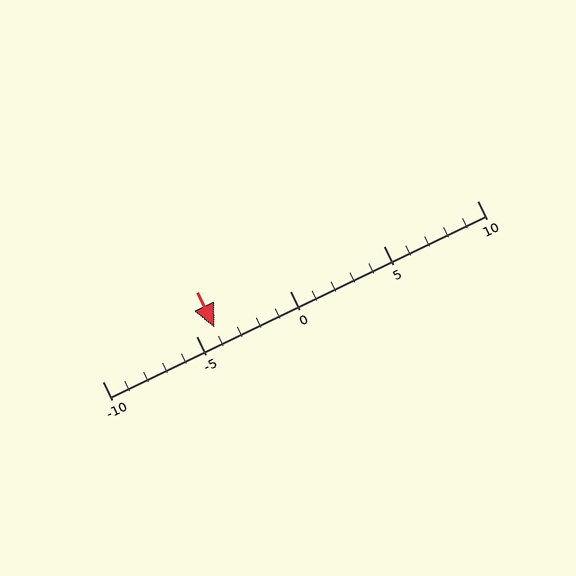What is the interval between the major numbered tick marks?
The major tick marks are spaced 5 units apart.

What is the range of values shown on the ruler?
The ruler shows values from -10 to 10.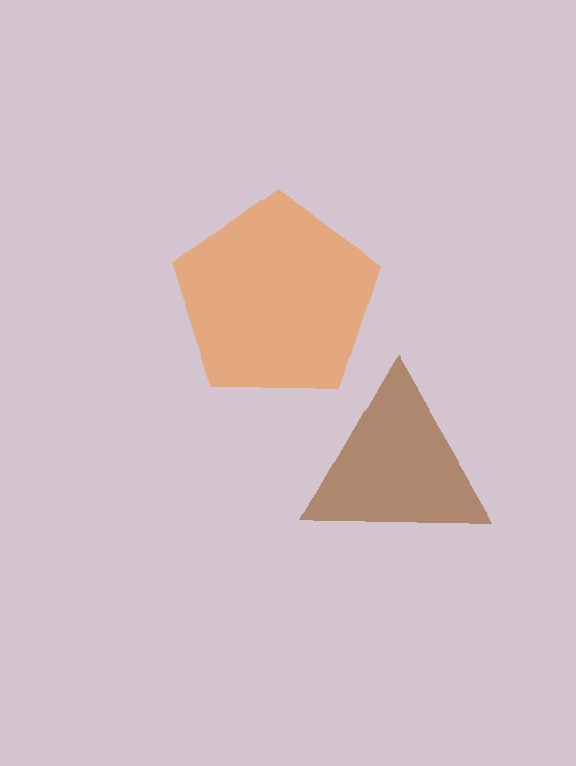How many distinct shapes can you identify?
There are 2 distinct shapes: an orange pentagon, a brown triangle.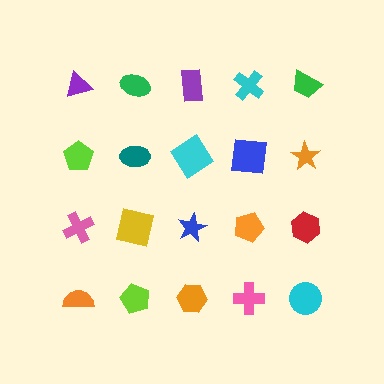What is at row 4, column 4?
A pink cross.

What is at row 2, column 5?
An orange star.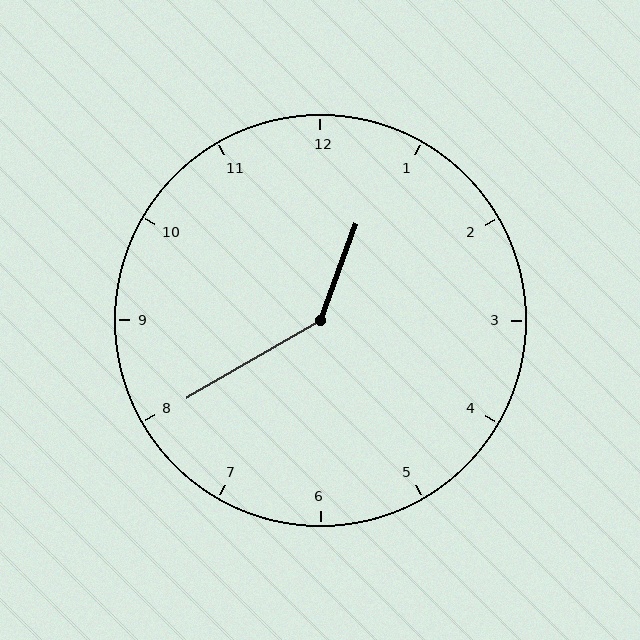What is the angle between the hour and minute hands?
Approximately 140 degrees.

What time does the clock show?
12:40.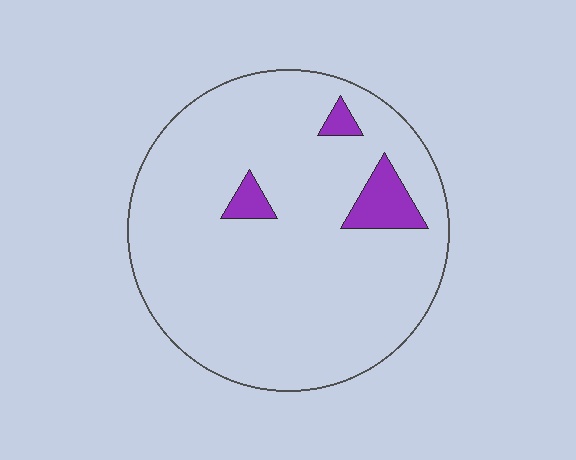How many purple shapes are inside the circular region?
3.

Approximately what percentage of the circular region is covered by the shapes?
Approximately 5%.